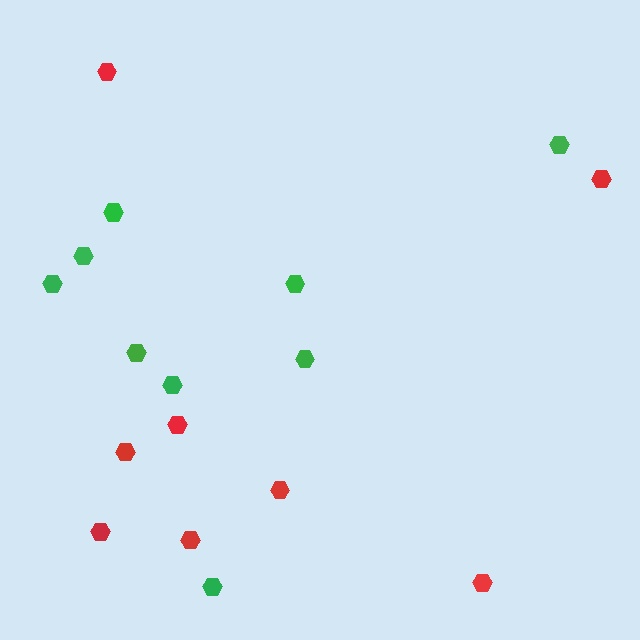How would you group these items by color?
There are 2 groups: one group of red hexagons (8) and one group of green hexagons (9).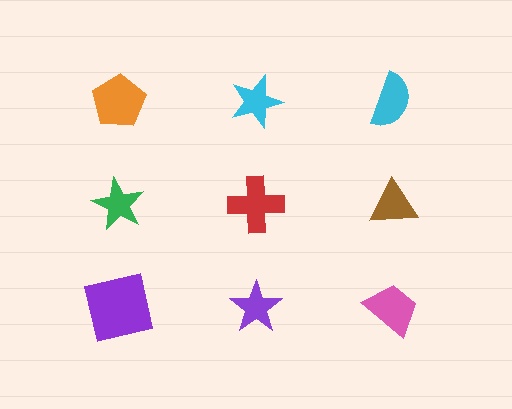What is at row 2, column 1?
A green star.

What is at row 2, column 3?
A brown triangle.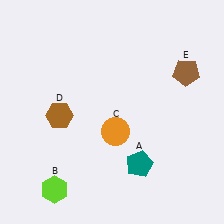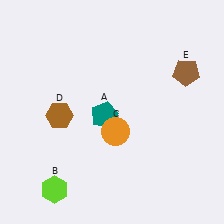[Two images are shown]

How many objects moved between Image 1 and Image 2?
1 object moved between the two images.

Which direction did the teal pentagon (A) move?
The teal pentagon (A) moved up.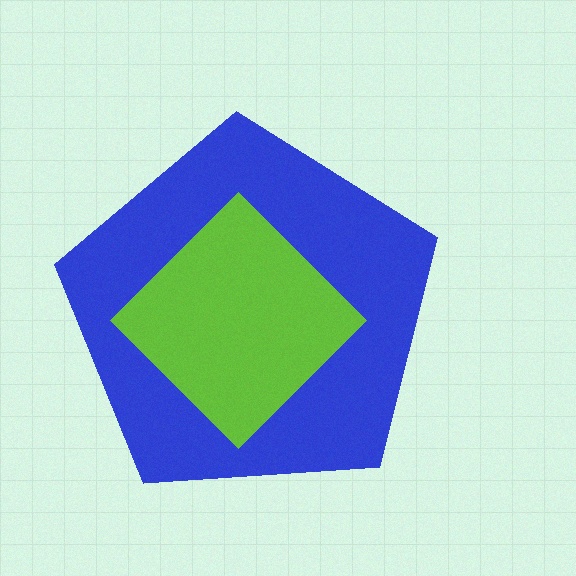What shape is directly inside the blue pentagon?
The lime diamond.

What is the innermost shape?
The lime diamond.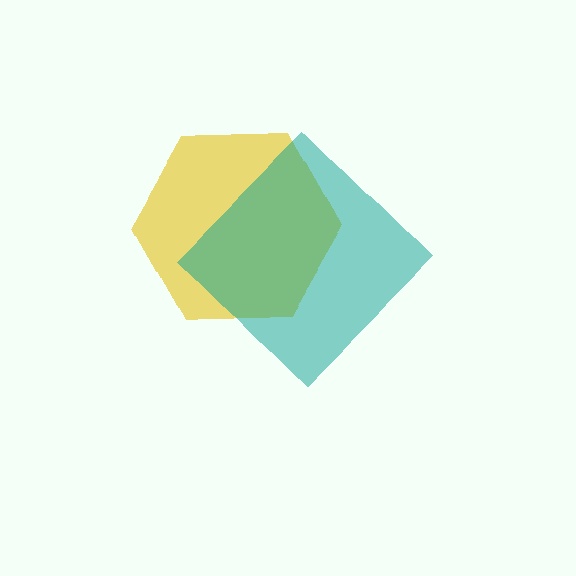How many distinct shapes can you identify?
There are 2 distinct shapes: a yellow hexagon, a teal diamond.